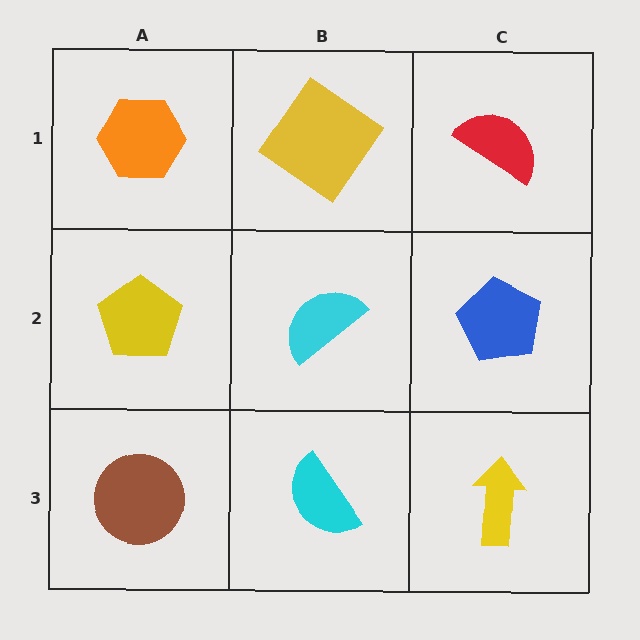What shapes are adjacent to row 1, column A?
A yellow pentagon (row 2, column A), a yellow diamond (row 1, column B).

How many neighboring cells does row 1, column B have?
3.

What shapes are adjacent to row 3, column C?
A blue pentagon (row 2, column C), a cyan semicircle (row 3, column B).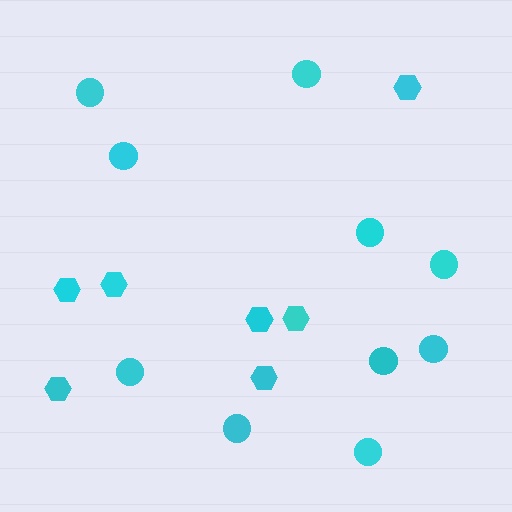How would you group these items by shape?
There are 2 groups: one group of circles (10) and one group of hexagons (7).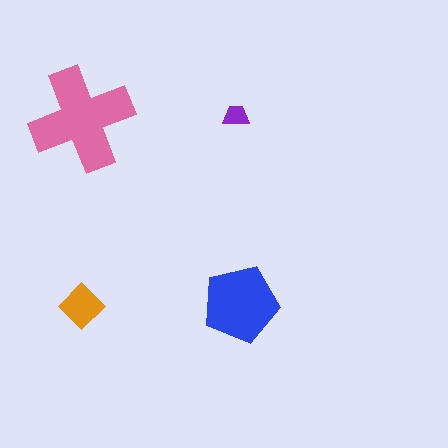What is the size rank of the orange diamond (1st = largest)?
3rd.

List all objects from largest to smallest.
The pink cross, the blue pentagon, the orange diamond, the purple trapezoid.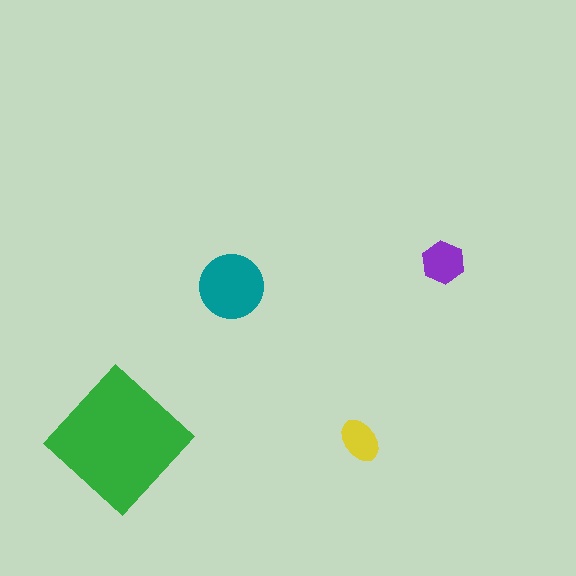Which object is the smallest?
The yellow ellipse.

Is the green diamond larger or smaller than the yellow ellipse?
Larger.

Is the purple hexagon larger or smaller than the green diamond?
Smaller.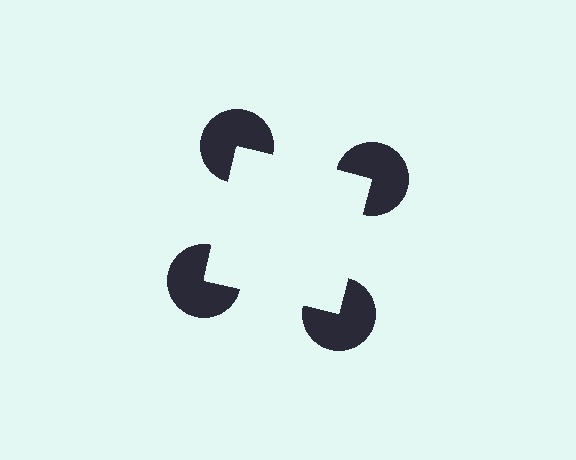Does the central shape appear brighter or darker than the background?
It typically appears slightly brighter than the background, even though no actual brightness change is drawn.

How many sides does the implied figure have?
4 sides.